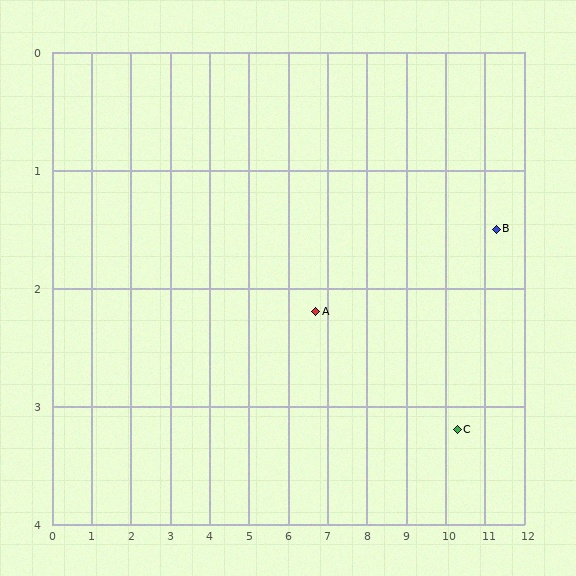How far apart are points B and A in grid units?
Points B and A are about 4.7 grid units apart.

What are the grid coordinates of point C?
Point C is at approximately (10.3, 3.2).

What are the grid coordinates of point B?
Point B is at approximately (11.3, 1.5).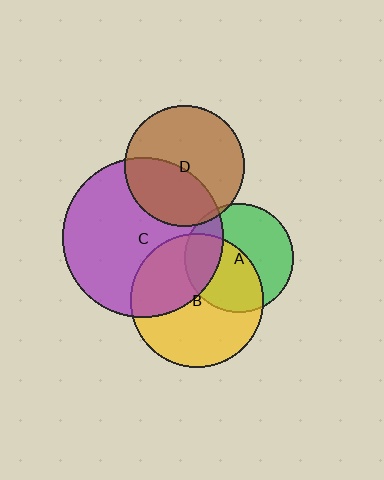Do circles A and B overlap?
Yes.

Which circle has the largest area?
Circle C (purple).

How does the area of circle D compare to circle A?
Approximately 1.2 times.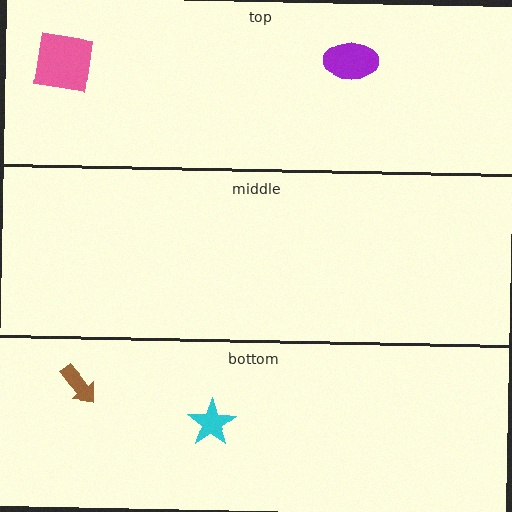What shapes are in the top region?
The pink square, the purple ellipse.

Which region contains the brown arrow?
The bottom region.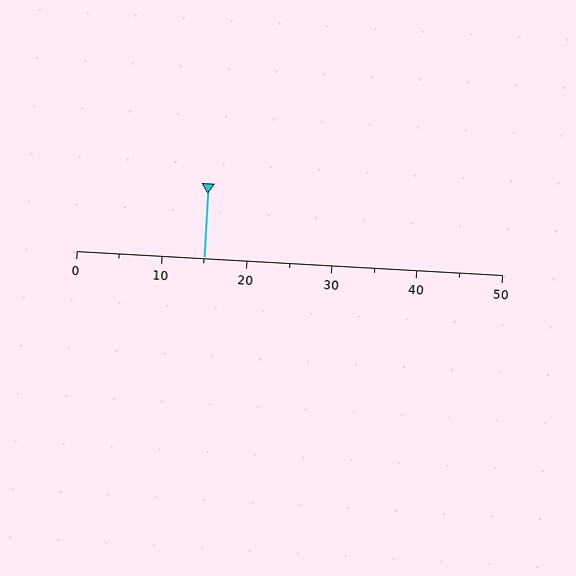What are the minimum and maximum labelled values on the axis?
The axis runs from 0 to 50.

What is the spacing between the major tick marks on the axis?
The major ticks are spaced 10 apart.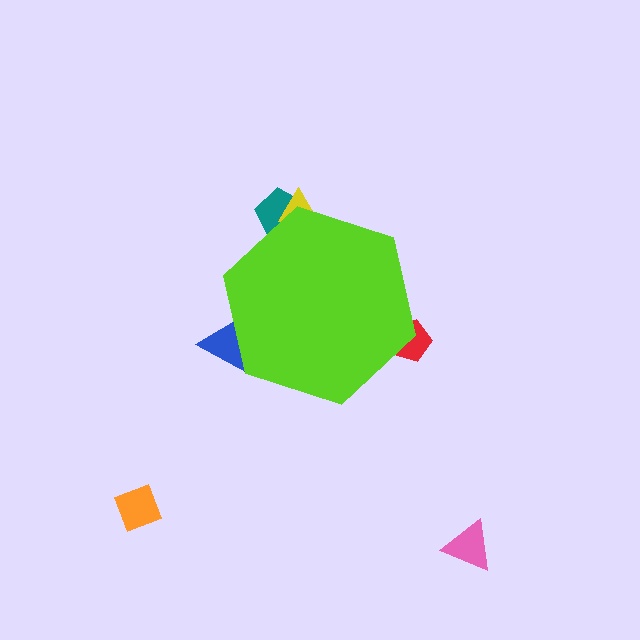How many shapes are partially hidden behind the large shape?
4 shapes are partially hidden.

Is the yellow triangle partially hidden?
Yes, the yellow triangle is partially hidden behind the lime hexagon.